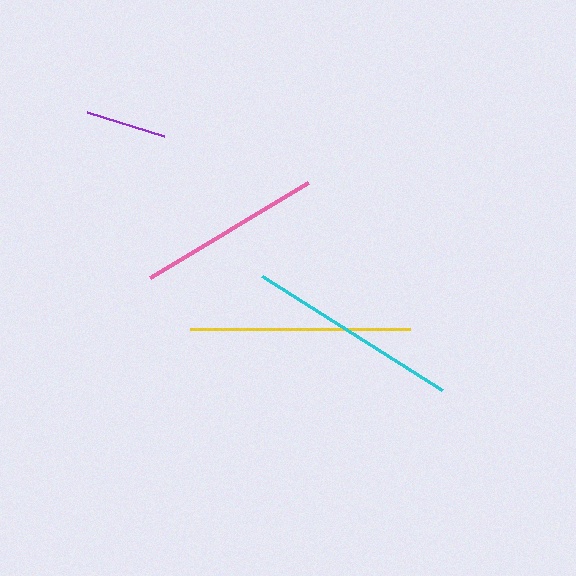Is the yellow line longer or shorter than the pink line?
The yellow line is longer than the pink line.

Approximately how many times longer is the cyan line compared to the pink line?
The cyan line is approximately 1.2 times the length of the pink line.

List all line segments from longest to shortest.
From longest to shortest: yellow, cyan, pink, purple.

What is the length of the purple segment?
The purple segment is approximately 81 pixels long.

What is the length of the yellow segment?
The yellow segment is approximately 220 pixels long.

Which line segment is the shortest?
The purple line is the shortest at approximately 81 pixels.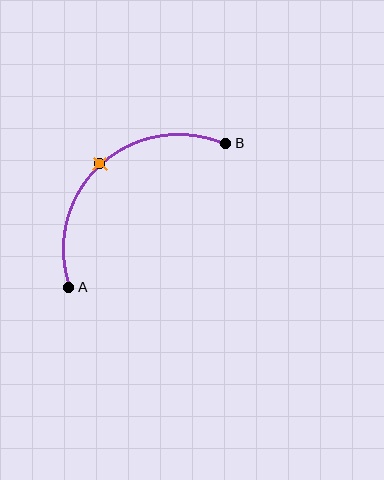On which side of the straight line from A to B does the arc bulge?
The arc bulges above and to the left of the straight line connecting A and B.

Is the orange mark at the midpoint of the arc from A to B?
Yes. The orange mark lies on the arc at equal arc-length from both A and B — it is the arc midpoint.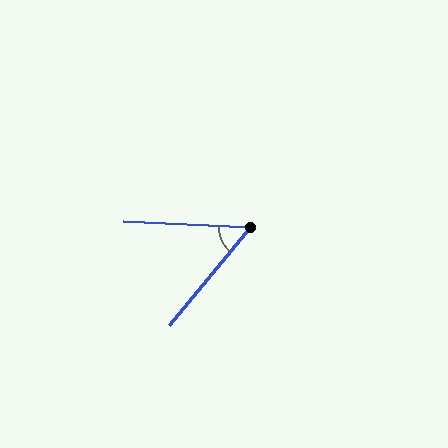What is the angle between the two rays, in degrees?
Approximately 53 degrees.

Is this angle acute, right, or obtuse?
It is acute.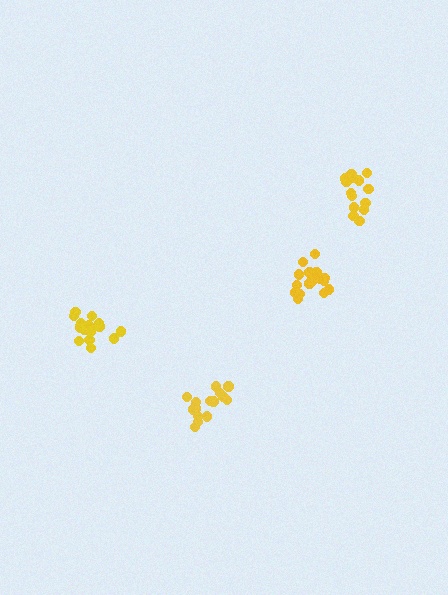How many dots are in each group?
Group 1: 19 dots, Group 2: 16 dots, Group 3: 16 dots, Group 4: 14 dots (65 total).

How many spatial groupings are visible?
There are 4 spatial groupings.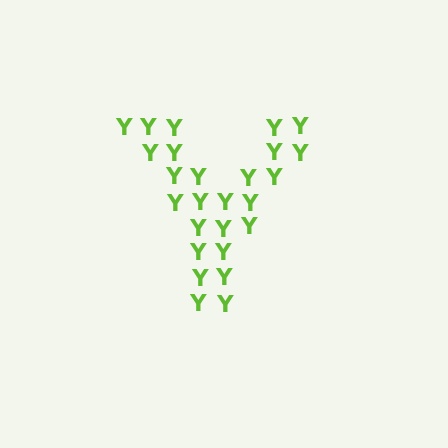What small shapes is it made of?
It is made of small letter Y's.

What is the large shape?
The large shape is the letter Y.